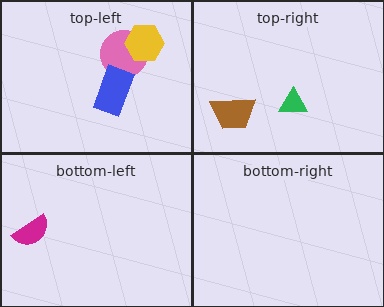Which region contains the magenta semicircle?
The bottom-left region.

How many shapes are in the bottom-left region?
1.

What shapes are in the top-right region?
The brown trapezoid, the green triangle.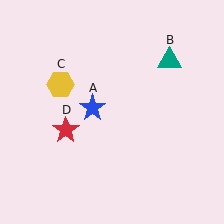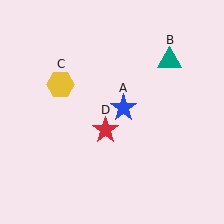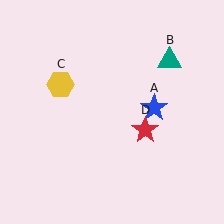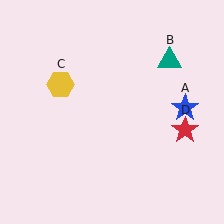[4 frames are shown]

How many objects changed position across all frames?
2 objects changed position: blue star (object A), red star (object D).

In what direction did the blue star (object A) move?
The blue star (object A) moved right.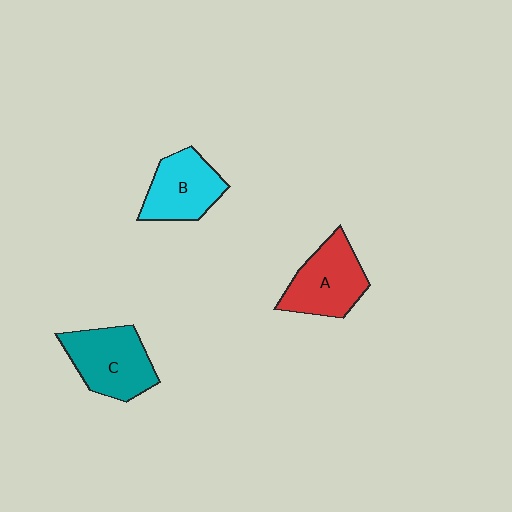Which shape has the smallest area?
Shape B (cyan).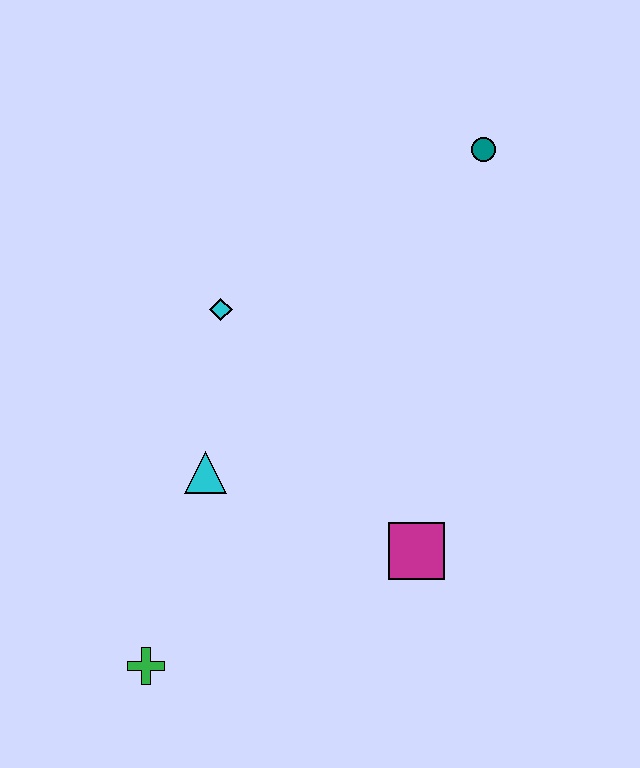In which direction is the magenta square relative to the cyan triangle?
The magenta square is to the right of the cyan triangle.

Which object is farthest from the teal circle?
The green cross is farthest from the teal circle.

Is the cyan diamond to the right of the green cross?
Yes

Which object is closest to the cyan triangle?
The cyan diamond is closest to the cyan triangle.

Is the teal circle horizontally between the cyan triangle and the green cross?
No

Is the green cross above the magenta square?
No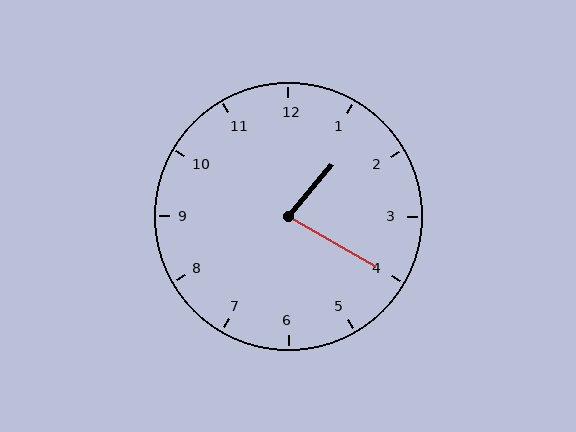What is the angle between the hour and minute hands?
Approximately 80 degrees.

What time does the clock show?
1:20.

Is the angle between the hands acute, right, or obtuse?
It is acute.